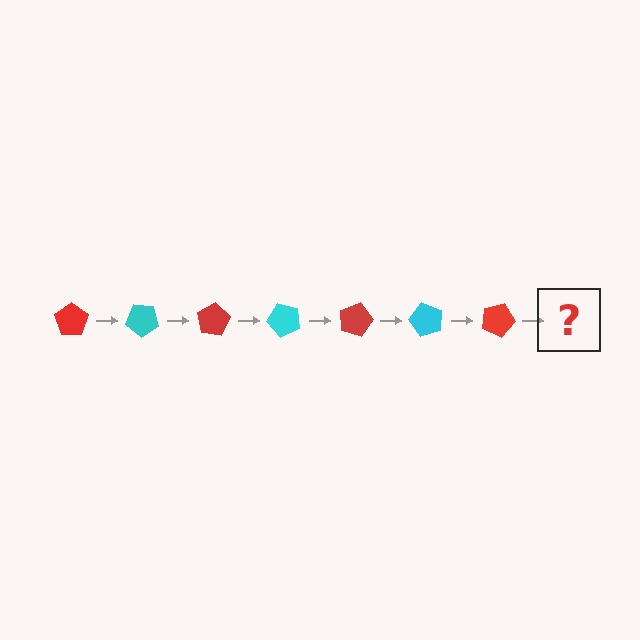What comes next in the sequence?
The next element should be a cyan pentagon, rotated 280 degrees from the start.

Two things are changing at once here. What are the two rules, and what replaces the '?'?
The two rules are that it rotates 40 degrees each step and the color cycles through red and cyan. The '?' should be a cyan pentagon, rotated 280 degrees from the start.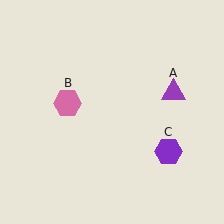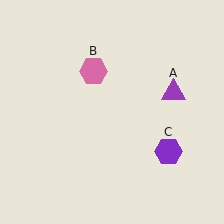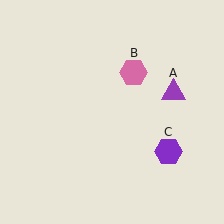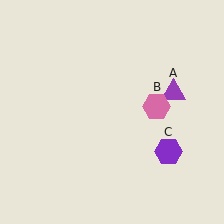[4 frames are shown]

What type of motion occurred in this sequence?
The pink hexagon (object B) rotated clockwise around the center of the scene.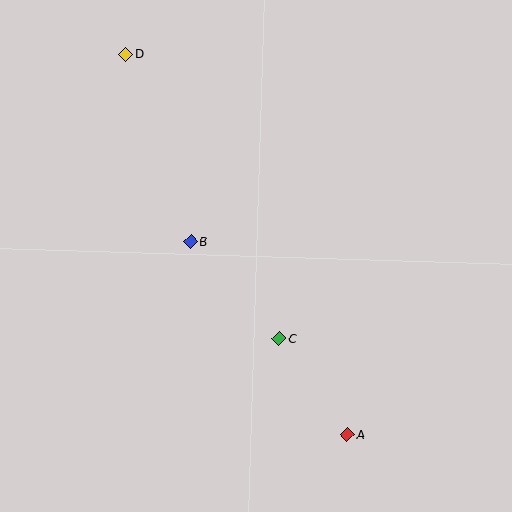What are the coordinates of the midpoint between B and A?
The midpoint between B and A is at (269, 338).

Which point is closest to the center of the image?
Point B at (191, 242) is closest to the center.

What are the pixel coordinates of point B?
Point B is at (191, 242).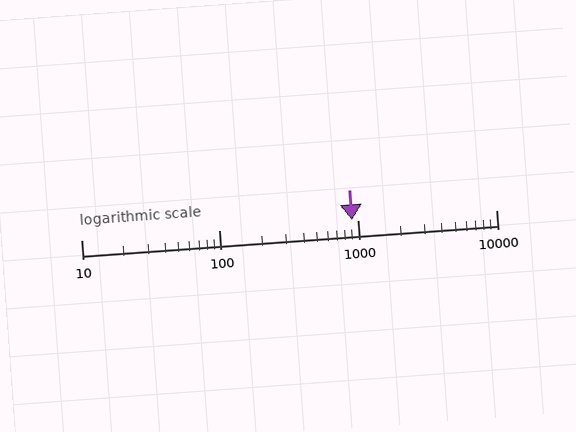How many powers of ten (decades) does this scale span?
The scale spans 3 decades, from 10 to 10000.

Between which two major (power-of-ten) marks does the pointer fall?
The pointer is between 100 and 1000.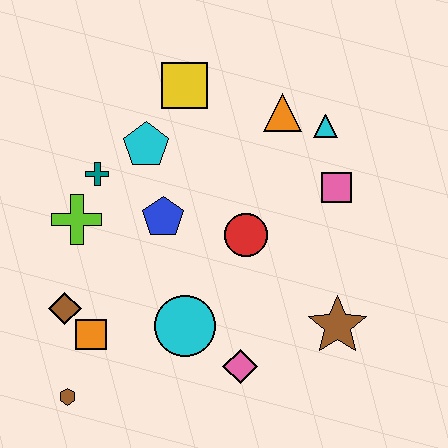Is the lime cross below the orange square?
No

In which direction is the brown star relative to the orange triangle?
The brown star is below the orange triangle.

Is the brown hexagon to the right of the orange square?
No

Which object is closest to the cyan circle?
The pink diamond is closest to the cyan circle.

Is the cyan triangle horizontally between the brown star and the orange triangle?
Yes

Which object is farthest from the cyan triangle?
The brown hexagon is farthest from the cyan triangle.